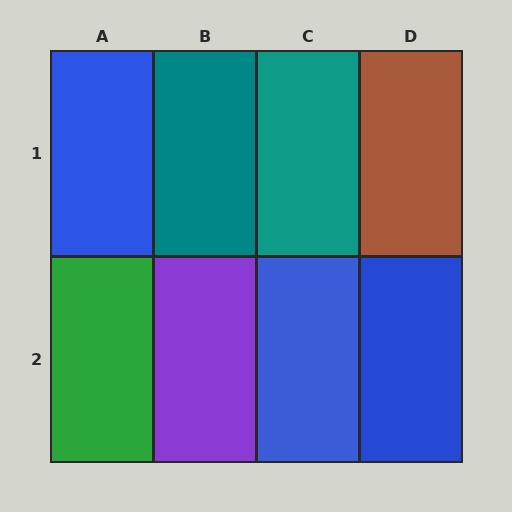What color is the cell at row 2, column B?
Purple.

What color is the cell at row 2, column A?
Green.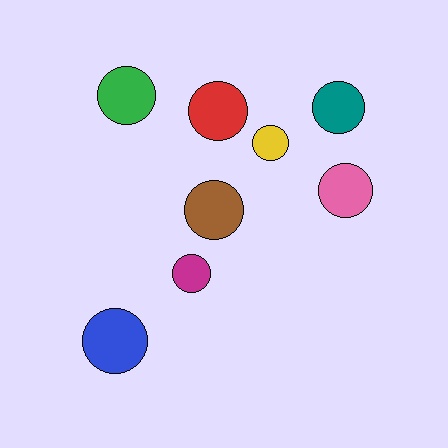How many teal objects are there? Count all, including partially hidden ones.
There is 1 teal object.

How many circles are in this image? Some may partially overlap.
There are 8 circles.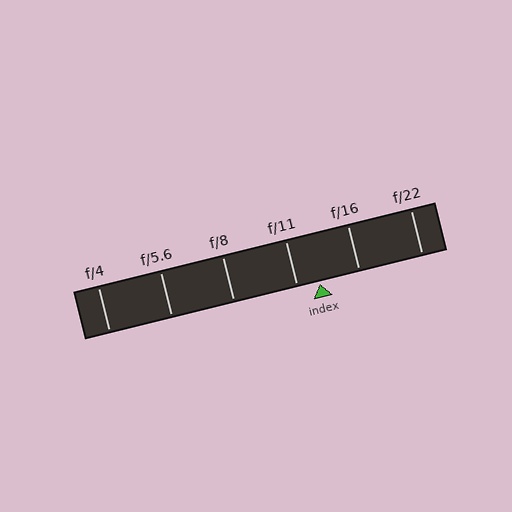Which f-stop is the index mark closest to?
The index mark is closest to f/11.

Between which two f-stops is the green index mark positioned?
The index mark is between f/11 and f/16.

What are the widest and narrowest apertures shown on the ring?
The widest aperture shown is f/4 and the narrowest is f/22.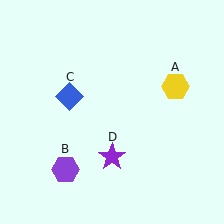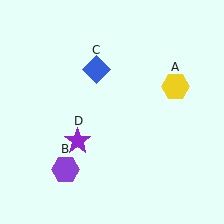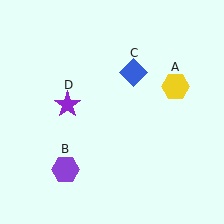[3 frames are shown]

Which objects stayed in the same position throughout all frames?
Yellow hexagon (object A) and purple hexagon (object B) remained stationary.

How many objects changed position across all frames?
2 objects changed position: blue diamond (object C), purple star (object D).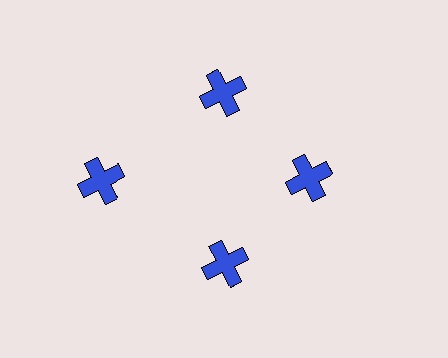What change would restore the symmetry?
The symmetry would be restored by moving it inward, back onto the ring so that all 4 crosses sit at equal angles and equal distance from the center.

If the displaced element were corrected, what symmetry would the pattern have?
It would have 4-fold rotational symmetry — the pattern would map onto itself every 90 degrees.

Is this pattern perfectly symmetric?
No. The 4 blue crosses are arranged in a ring, but one element near the 9 o'clock position is pushed outward from the center, breaking the 4-fold rotational symmetry.